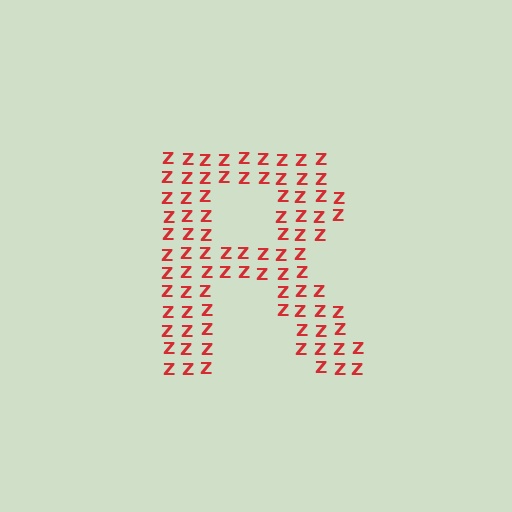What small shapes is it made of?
It is made of small letter Z's.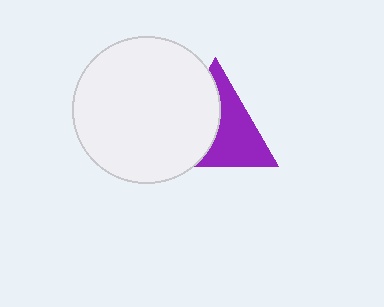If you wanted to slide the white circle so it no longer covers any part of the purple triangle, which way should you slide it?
Slide it left — that is the most direct way to separate the two shapes.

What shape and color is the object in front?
The object in front is a white circle.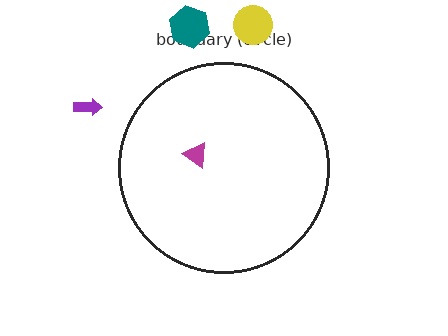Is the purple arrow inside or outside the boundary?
Outside.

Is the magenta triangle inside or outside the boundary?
Inside.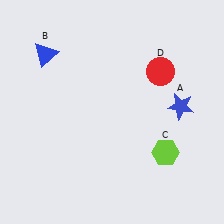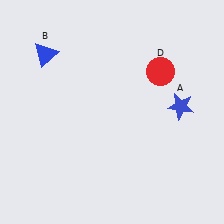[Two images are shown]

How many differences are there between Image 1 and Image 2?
There is 1 difference between the two images.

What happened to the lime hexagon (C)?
The lime hexagon (C) was removed in Image 2. It was in the bottom-right area of Image 1.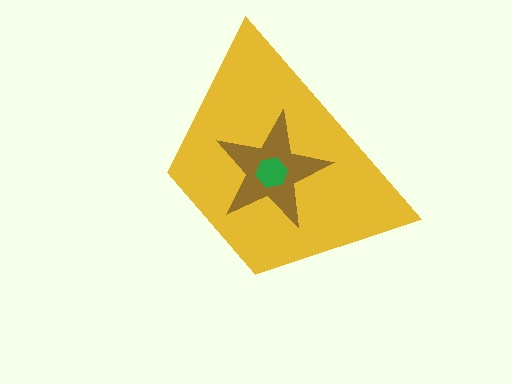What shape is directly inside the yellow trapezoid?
The brown star.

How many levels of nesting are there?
3.